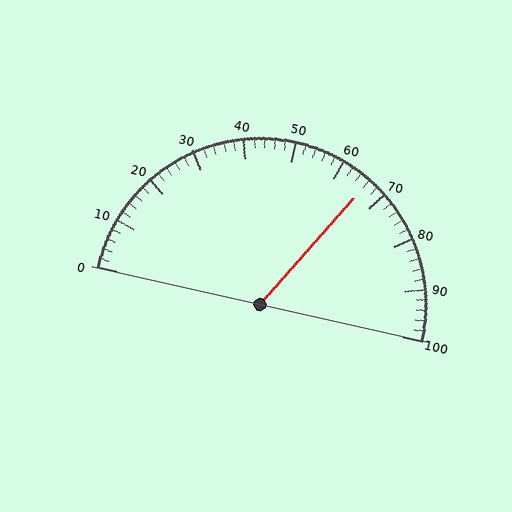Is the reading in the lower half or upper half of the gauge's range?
The reading is in the upper half of the range (0 to 100).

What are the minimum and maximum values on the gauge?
The gauge ranges from 0 to 100.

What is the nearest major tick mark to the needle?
The nearest major tick mark is 70.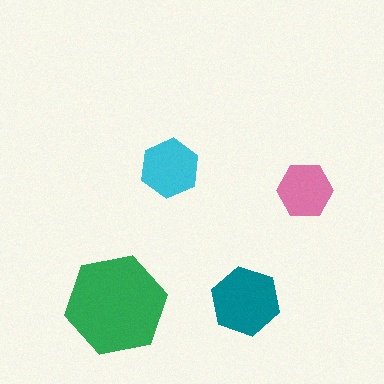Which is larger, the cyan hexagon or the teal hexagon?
The teal one.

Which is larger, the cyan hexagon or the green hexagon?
The green one.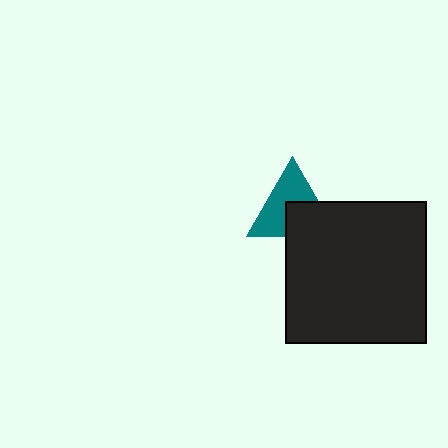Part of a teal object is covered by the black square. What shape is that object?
It is a triangle.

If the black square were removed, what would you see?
You would see the complete teal triangle.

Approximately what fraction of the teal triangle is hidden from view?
Roughly 41% of the teal triangle is hidden behind the black square.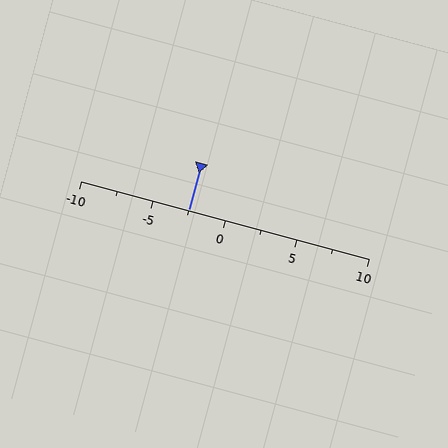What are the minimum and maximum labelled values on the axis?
The axis runs from -10 to 10.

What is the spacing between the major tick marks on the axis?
The major ticks are spaced 5 apart.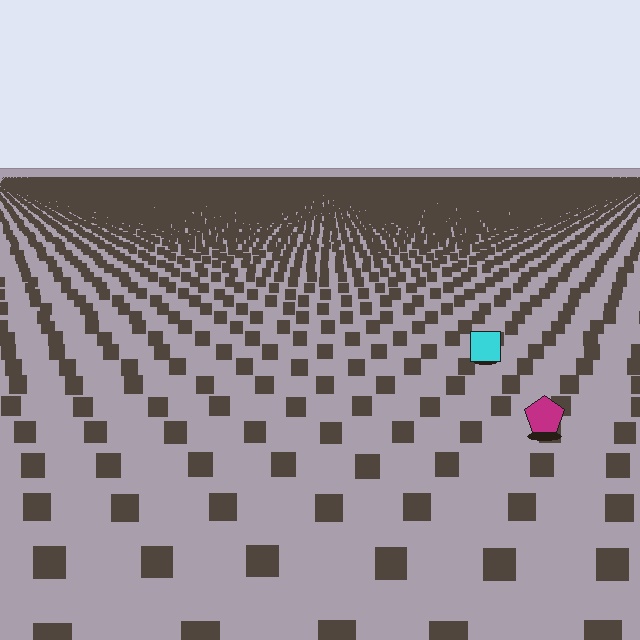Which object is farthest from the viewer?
The cyan square is farthest from the viewer. It appears smaller and the ground texture around it is denser.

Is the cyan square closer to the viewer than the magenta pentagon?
No. The magenta pentagon is closer — you can tell from the texture gradient: the ground texture is coarser near it.